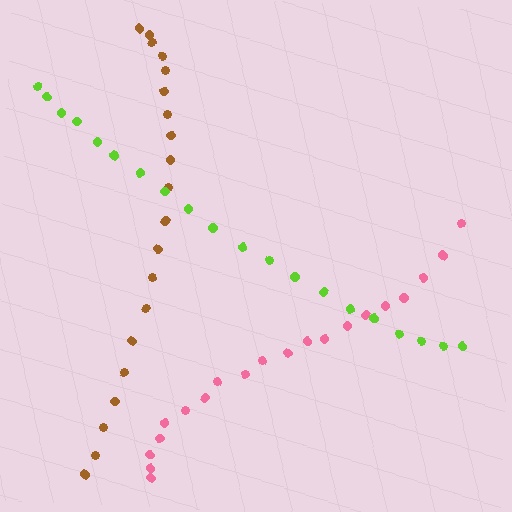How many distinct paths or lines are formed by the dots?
There are 3 distinct paths.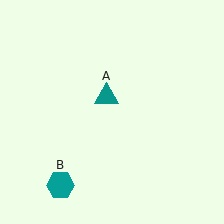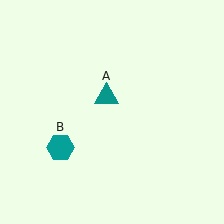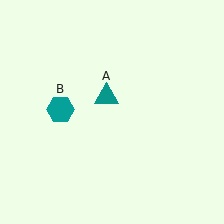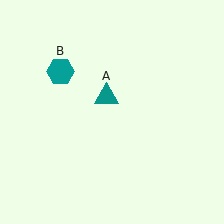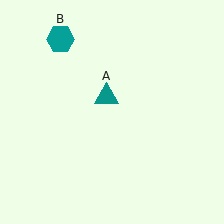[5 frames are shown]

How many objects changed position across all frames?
1 object changed position: teal hexagon (object B).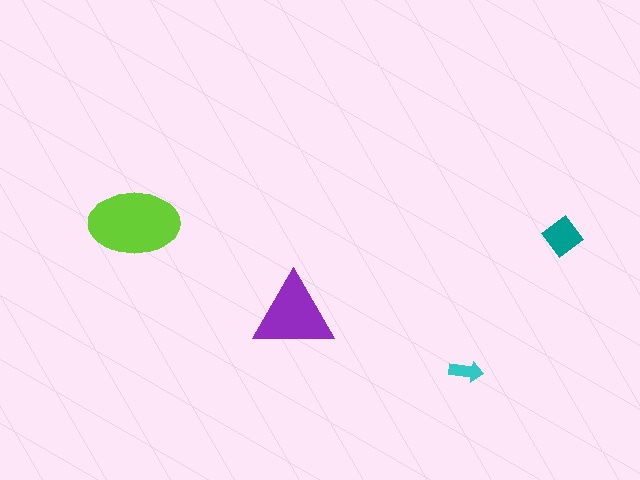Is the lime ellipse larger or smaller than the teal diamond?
Larger.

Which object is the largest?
The lime ellipse.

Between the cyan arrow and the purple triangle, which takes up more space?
The purple triangle.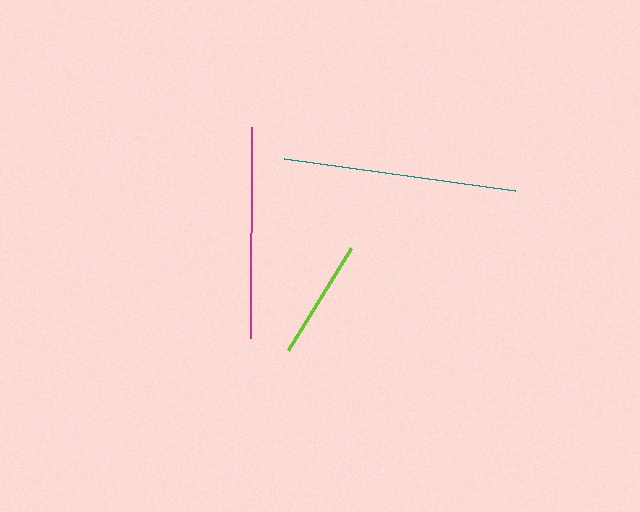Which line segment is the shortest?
The lime line is the shortest at approximately 119 pixels.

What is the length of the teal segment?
The teal segment is approximately 234 pixels long.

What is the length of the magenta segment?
The magenta segment is approximately 211 pixels long.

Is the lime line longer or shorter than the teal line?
The teal line is longer than the lime line.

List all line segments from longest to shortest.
From longest to shortest: teal, magenta, lime.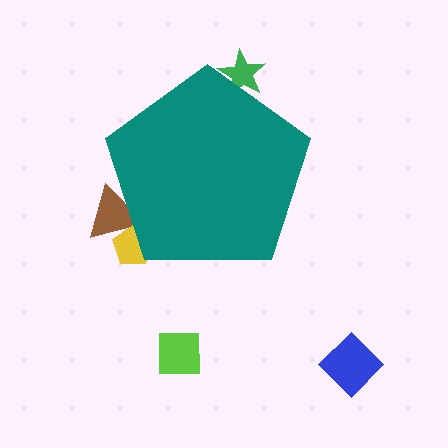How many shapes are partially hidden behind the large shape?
3 shapes are partially hidden.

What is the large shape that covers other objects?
A teal pentagon.